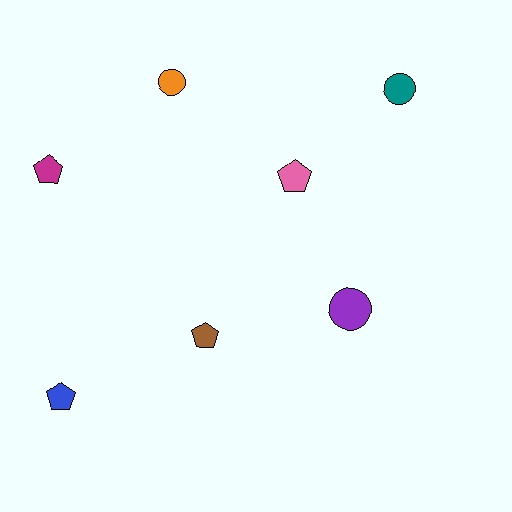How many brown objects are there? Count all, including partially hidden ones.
There is 1 brown object.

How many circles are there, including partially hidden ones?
There are 3 circles.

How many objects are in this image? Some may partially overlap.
There are 7 objects.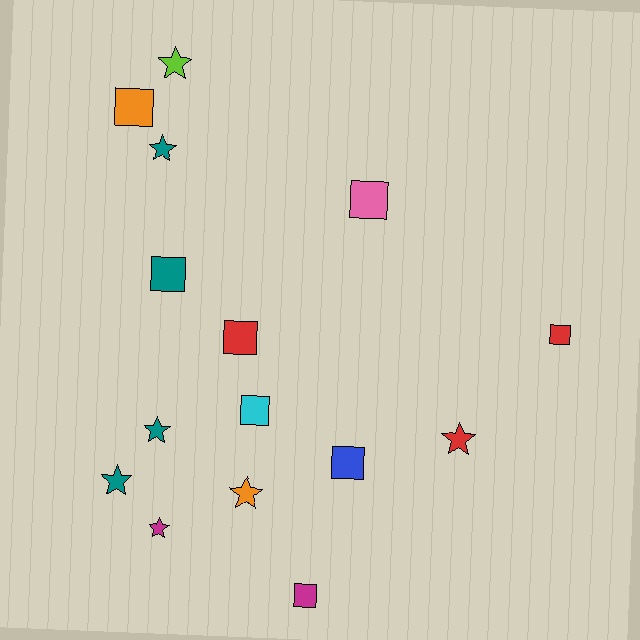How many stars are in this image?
There are 7 stars.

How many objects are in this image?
There are 15 objects.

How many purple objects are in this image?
There are no purple objects.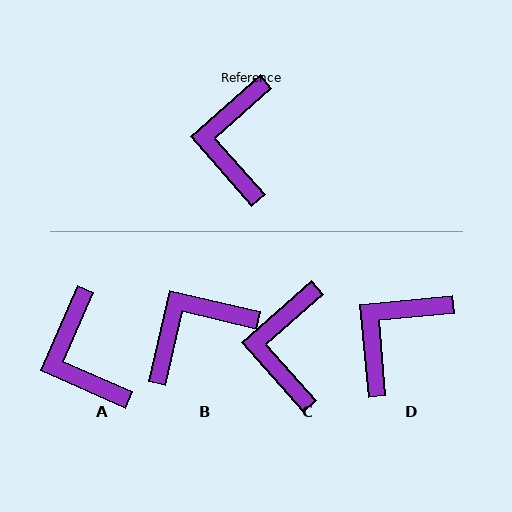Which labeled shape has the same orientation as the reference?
C.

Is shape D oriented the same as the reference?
No, it is off by about 36 degrees.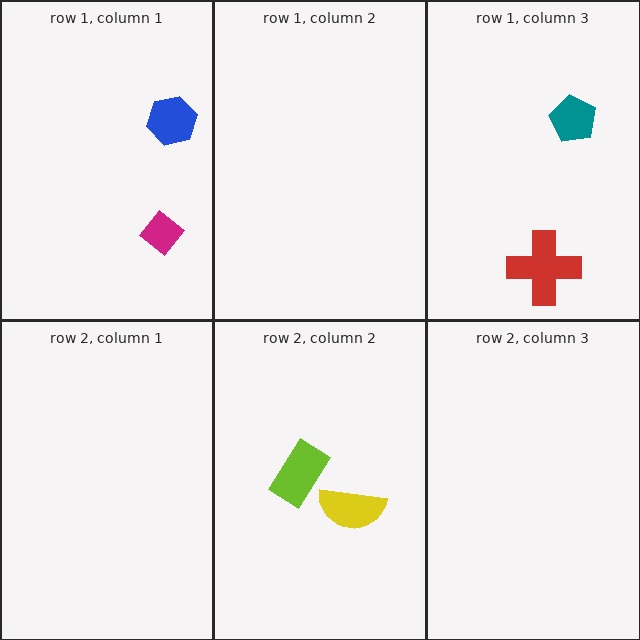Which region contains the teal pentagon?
The row 1, column 3 region.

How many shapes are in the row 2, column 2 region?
2.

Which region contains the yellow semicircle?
The row 2, column 2 region.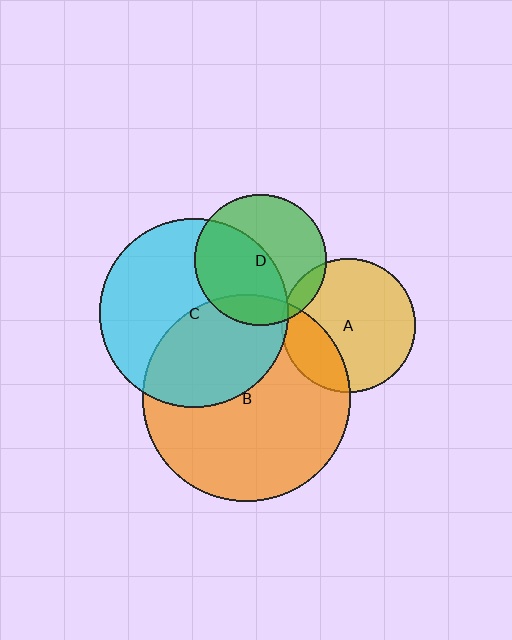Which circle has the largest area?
Circle B (orange).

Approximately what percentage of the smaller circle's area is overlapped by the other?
Approximately 40%.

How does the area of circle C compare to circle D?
Approximately 2.1 times.